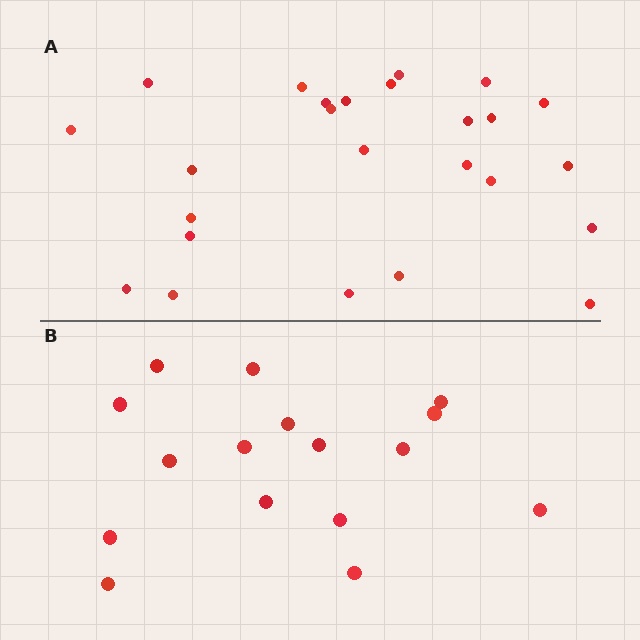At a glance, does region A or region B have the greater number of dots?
Region A (the top region) has more dots.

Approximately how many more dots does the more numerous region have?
Region A has roughly 8 or so more dots than region B.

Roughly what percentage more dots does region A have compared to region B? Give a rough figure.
About 55% more.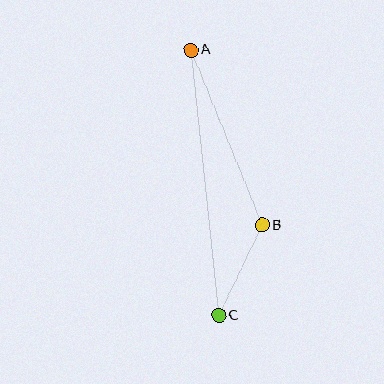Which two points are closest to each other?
Points B and C are closest to each other.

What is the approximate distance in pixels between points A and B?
The distance between A and B is approximately 189 pixels.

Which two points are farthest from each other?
Points A and C are farthest from each other.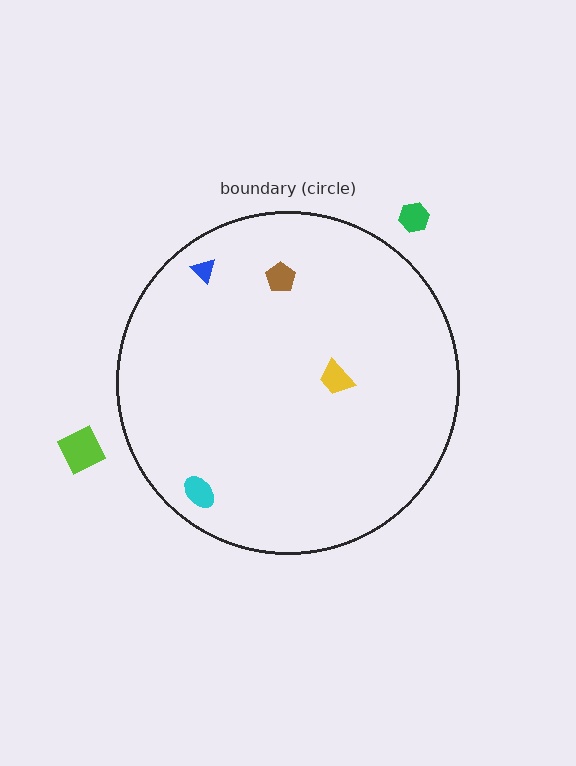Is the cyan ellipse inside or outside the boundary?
Inside.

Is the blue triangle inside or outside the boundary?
Inside.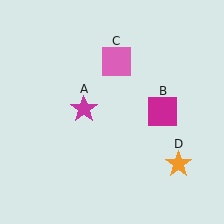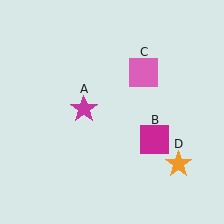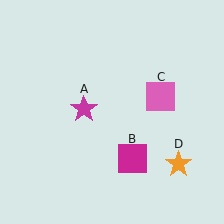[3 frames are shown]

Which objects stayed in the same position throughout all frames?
Magenta star (object A) and orange star (object D) remained stationary.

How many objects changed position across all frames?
2 objects changed position: magenta square (object B), pink square (object C).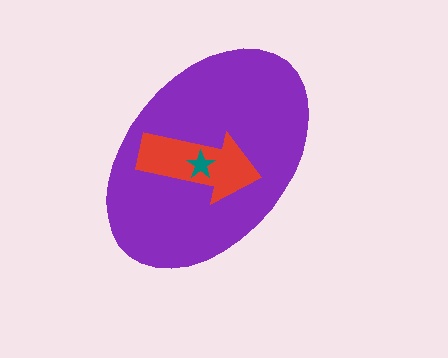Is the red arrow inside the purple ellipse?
Yes.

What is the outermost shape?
The purple ellipse.